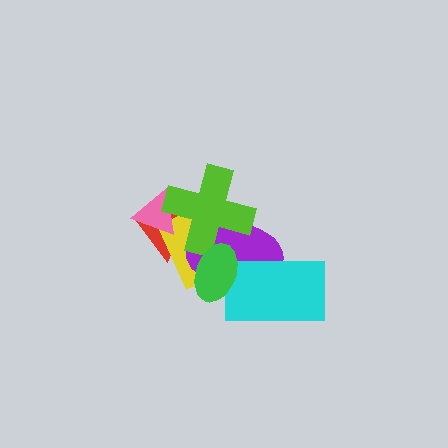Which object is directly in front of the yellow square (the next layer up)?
The pink triangle is directly in front of the yellow square.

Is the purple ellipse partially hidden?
Yes, it is partially covered by another shape.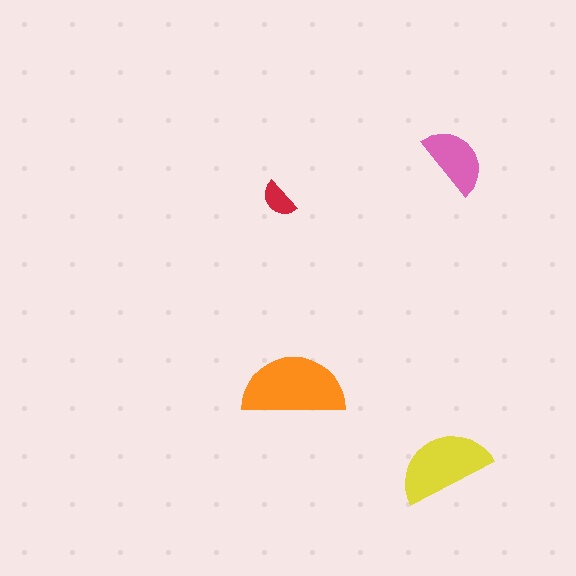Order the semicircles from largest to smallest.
the orange one, the yellow one, the pink one, the red one.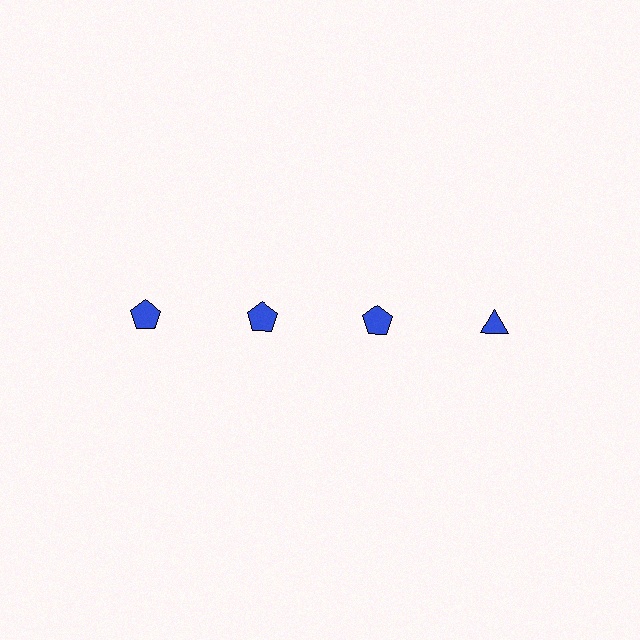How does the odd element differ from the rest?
It has a different shape: triangle instead of pentagon.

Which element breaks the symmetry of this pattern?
The blue triangle in the top row, second from right column breaks the symmetry. All other shapes are blue pentagons.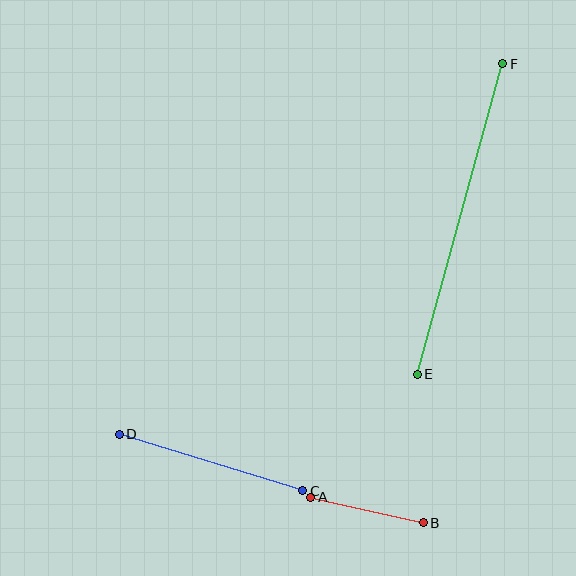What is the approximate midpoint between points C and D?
The midpoint is at approximately (211, 463) pixels.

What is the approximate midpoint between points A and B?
The midpoint is at approximately (367, 510) pixels.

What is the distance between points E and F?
The distance is approximately 322 pixels.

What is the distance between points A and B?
The distance is approximately 115 pixels.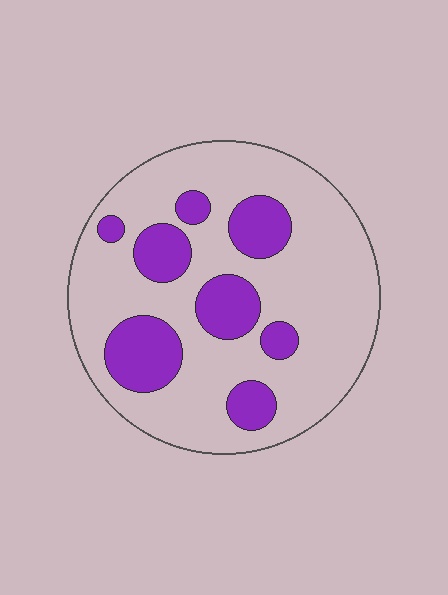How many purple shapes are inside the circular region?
8.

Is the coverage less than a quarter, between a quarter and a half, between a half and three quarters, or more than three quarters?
Less than a quarter.